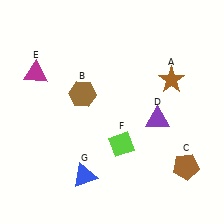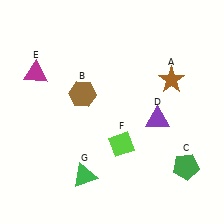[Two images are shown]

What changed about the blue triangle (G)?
In Image 1, G is blue. In Image 2, it changed to green.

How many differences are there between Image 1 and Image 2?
There are 2 differences between the two images.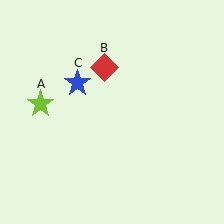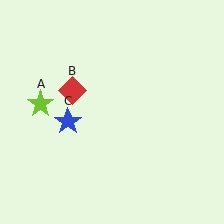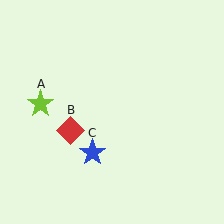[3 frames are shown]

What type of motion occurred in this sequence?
The red diamond (object B), blue star (object C) rotated counterclockwise around the center of the scene.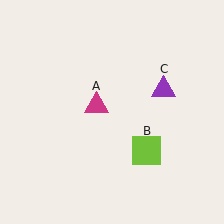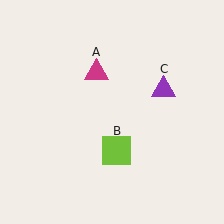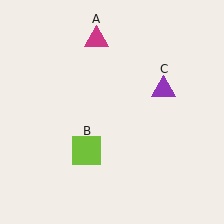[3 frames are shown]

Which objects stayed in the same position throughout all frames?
Purple triangle (object C) remained stationary.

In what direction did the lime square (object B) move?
The lime square (object B) moved left.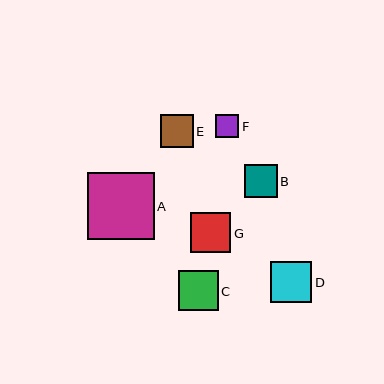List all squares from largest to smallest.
From largest to smallest: A, D, G, C, E, B, F.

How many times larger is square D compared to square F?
Square D is approximately 1.8 times the size of square F.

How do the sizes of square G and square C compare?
Square G and square C are approximately the same size.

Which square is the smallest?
Square F is the smallest with a size of approximately 23 pixels.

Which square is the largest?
Square A is the largest with a size of approximately 67 pixels.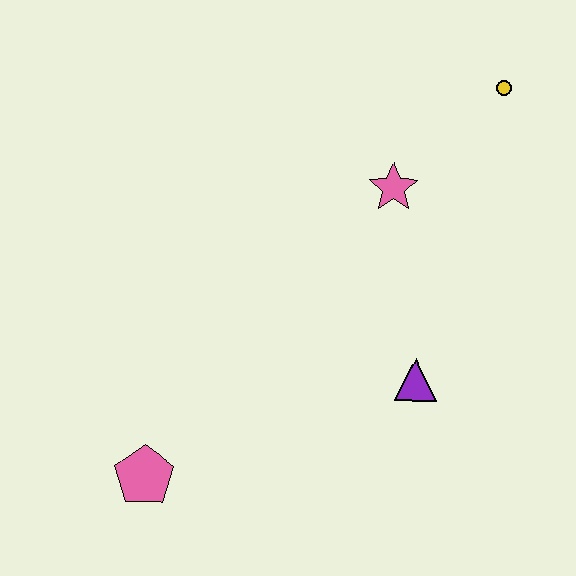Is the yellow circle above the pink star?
Yes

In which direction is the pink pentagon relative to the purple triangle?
The pink pentagon is to the left of the purple triangle.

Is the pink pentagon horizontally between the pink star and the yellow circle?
No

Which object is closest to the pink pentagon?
The purple triangle is closest to the pink pentagon.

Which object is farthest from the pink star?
The pink pentagon is farthest from the pink star.